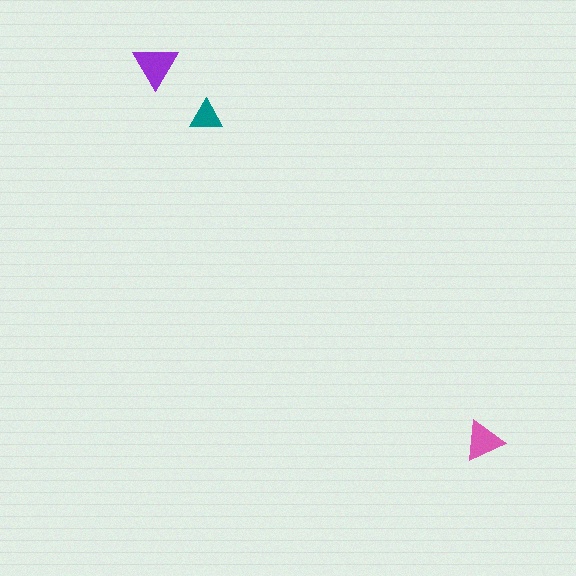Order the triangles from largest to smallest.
the purple one, the pink one, the teal one.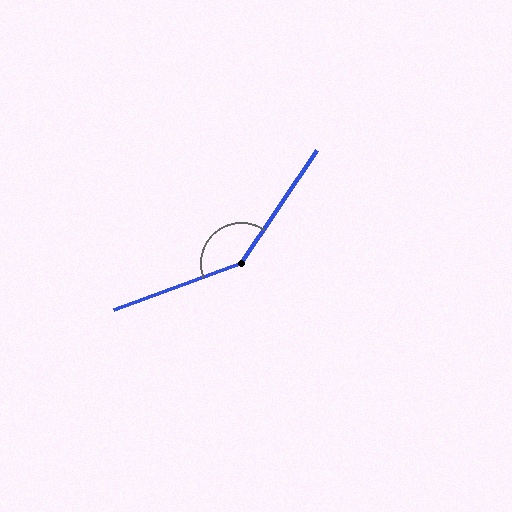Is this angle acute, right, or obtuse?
It is obtuse.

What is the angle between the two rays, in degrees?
Approximately 144 degrees.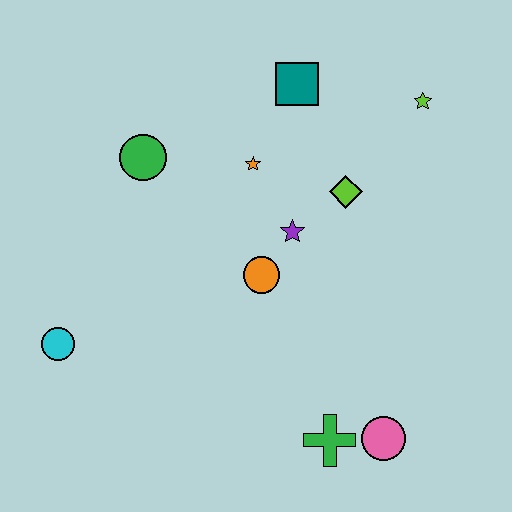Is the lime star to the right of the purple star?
Yes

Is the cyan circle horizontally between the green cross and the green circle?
No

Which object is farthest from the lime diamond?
The cyan circle is farthest from the lime diamond.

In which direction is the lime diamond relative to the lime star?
The lime diamond is below the lime star.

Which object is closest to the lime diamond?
The purple star is closest to the lime diamond.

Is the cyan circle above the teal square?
No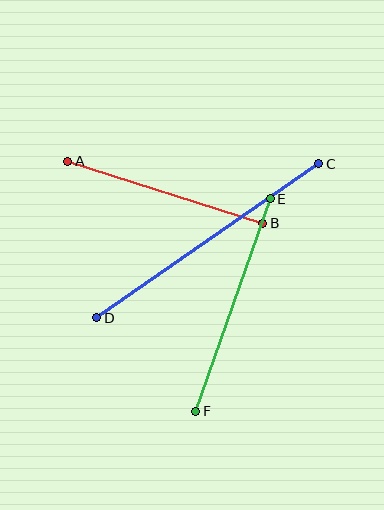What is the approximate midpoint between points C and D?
The midpoint is at approximately (208, 241) pixels.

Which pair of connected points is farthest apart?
Points C and D are farthest apart.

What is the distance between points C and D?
The distance is approximately 270 pixels.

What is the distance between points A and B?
The distance is approximately 205 pixels.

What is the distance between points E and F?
The distance is approximately 225 pixels.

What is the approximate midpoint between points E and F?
The midpoint is at approximately (233, 305) pixels.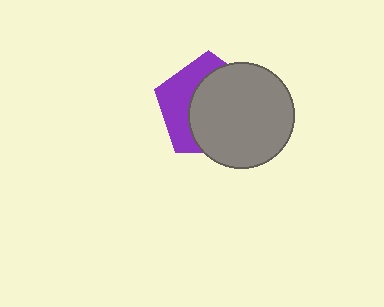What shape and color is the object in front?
The object in front is a gray circle.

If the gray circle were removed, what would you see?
You would see the complete purple pentagon.